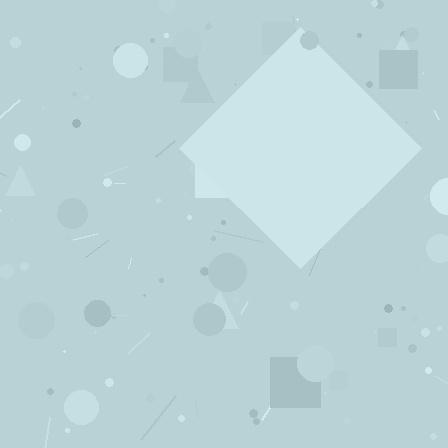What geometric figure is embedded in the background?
A diamond is embedded in the background.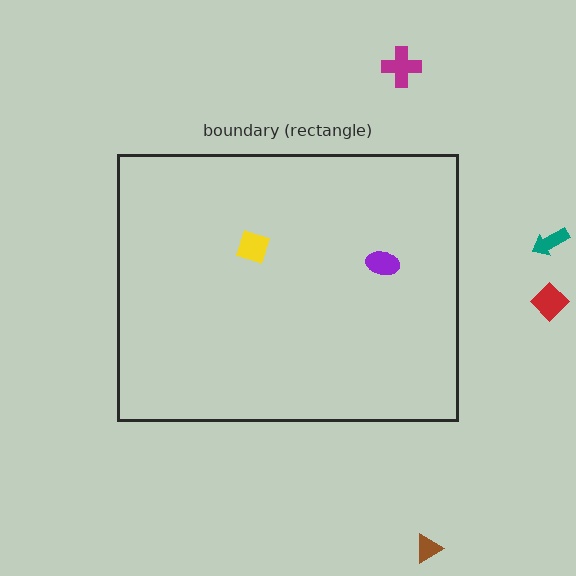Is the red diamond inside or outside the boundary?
Outside.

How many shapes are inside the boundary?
2 inside, 4 outside.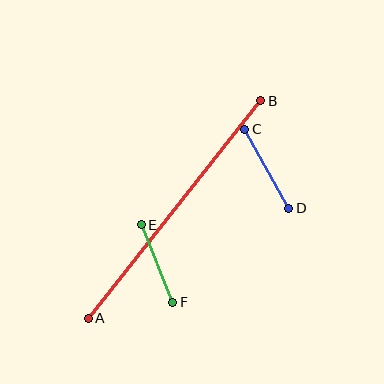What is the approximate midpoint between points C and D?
The midpoint is at approximately (267, 169) pixels.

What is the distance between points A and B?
The distance is approximately 278 pixels.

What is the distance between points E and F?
The distance is approximately 84 pixels.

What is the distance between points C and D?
The distance is approximately 90 pixels.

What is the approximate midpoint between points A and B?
The midpoint is at approximately (174, 209) pixels.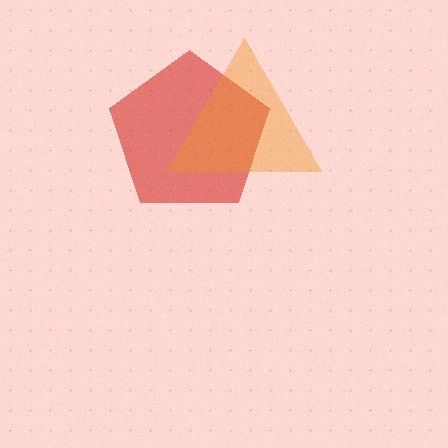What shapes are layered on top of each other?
The layered shapes are: a red pentagon, an orange triangle.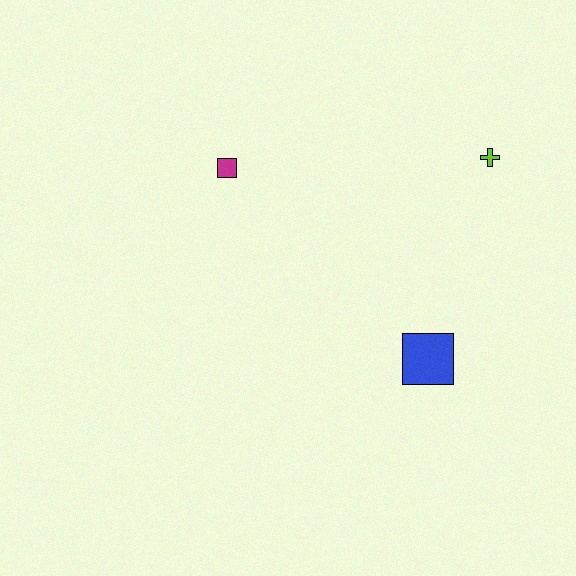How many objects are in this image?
There are 3 objects.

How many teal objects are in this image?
There are no teal objects.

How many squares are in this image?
There are 2 squares.